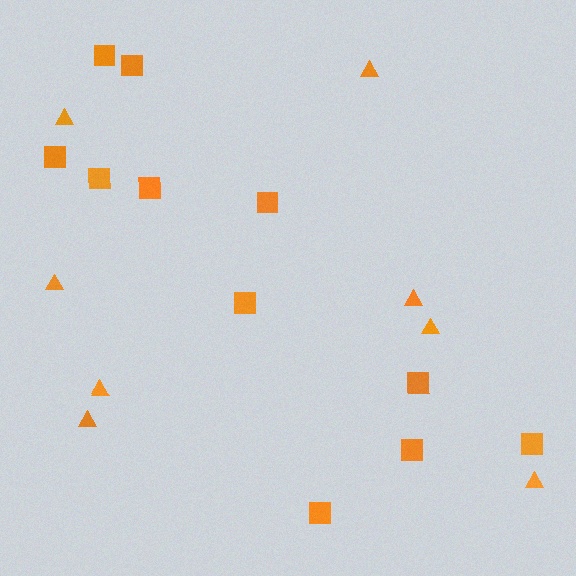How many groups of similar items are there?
There are 2 groups: one group of squares (11) and one group of triangles (8).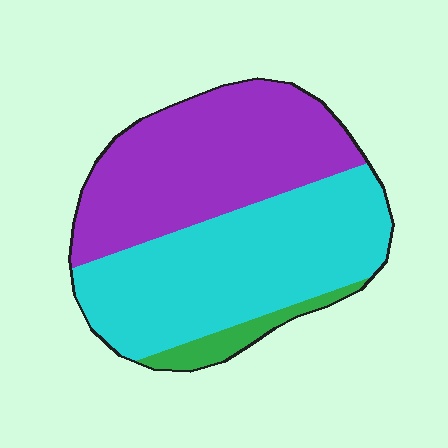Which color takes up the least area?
Green, at roughly 5%.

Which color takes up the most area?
Cyan, at roughly 50%.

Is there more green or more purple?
Purple.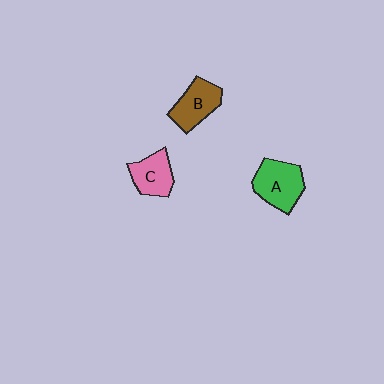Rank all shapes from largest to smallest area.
From largest to smallest: A (green), B (brown), C (pink).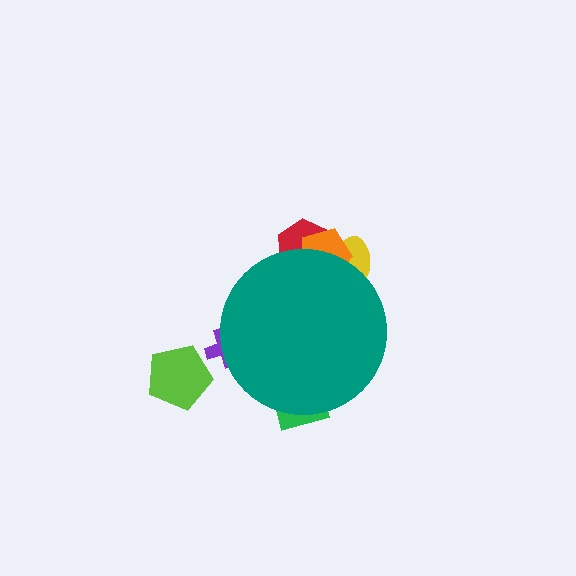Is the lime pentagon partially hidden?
No, the lime pentagon is fully visible.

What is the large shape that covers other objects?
A teal circle.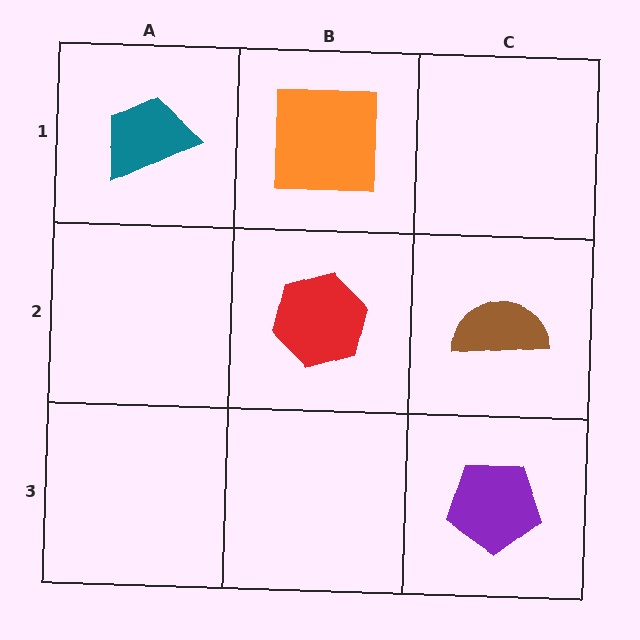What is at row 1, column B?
An orange square.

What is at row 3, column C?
A purple pentagon.